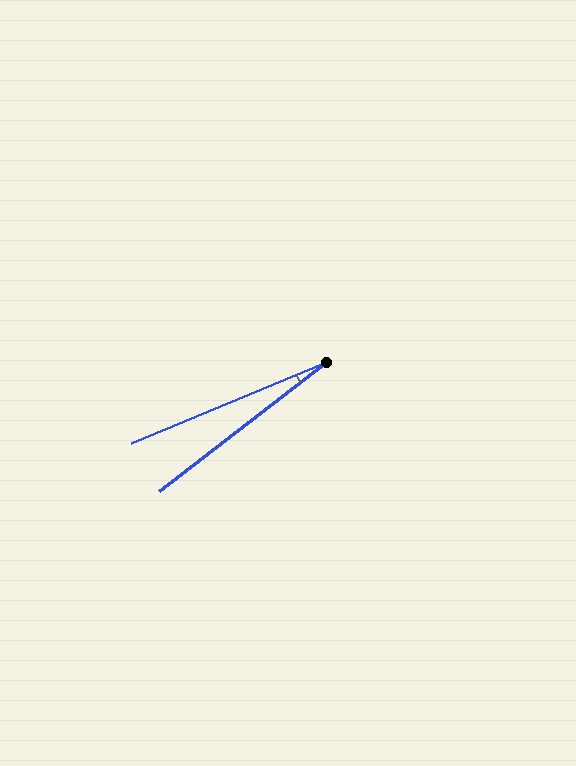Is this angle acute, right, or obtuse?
It is acute.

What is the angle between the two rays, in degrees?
Approximately 15 degrees.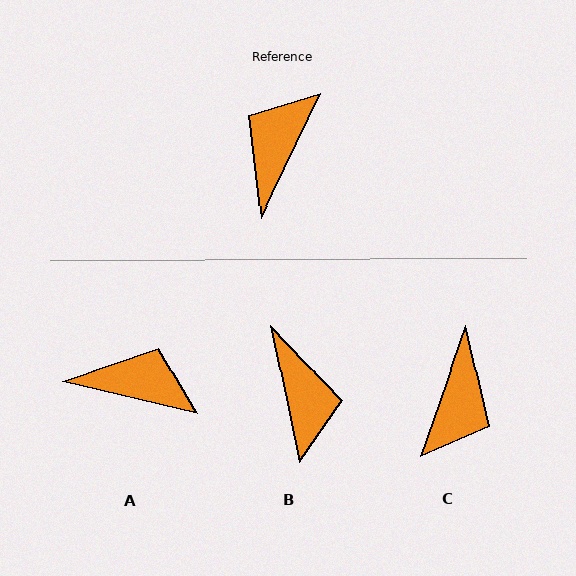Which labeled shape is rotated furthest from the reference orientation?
C, about 174 degrees away.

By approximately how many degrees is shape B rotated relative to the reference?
Approximately 143 degrees clockwise.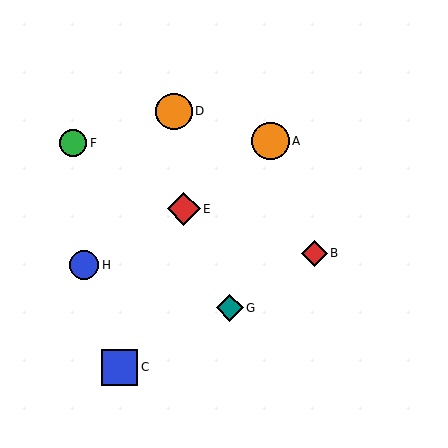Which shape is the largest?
The orange circle (labeled A) is the largest.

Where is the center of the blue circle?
The center of the blue circle is at (84, 265).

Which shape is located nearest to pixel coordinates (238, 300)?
The teal diamond (labeled G) at (230, 308) is nearest to that location.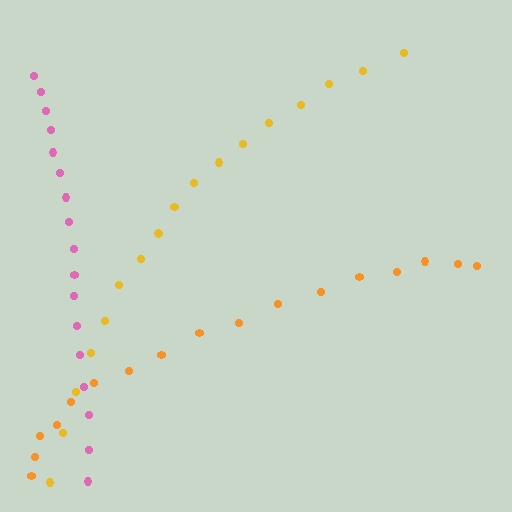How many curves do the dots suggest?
There are 3 distinct paths.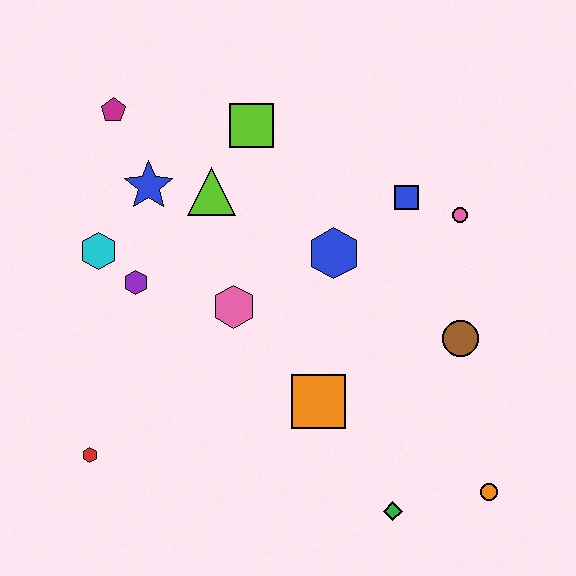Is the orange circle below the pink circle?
Yes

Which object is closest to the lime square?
The lime triangle is closest to the lime square.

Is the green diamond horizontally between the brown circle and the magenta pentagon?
Yes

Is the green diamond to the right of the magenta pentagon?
Yes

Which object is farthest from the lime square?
The orange circle is farthest from the lime square.